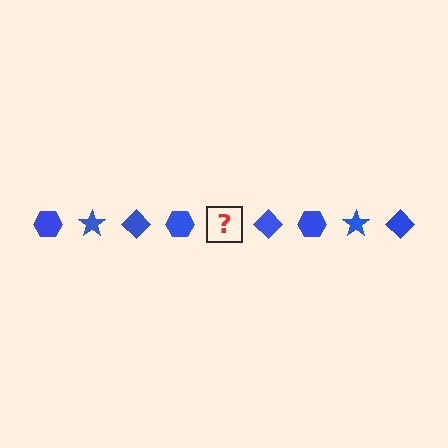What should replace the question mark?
The question mark should be replaced with a blue star.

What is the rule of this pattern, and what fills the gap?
The rule is that the pattern cycles through hexagon, star, diamond shapes in blue. The gap should be filled with a blue star.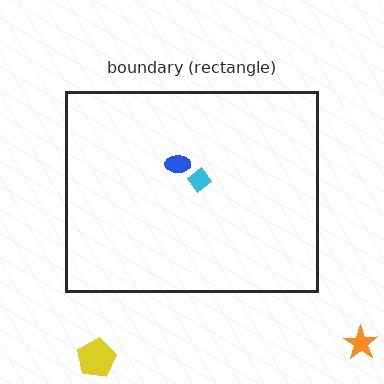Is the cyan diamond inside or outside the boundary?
Inside.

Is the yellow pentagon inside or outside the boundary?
Outside.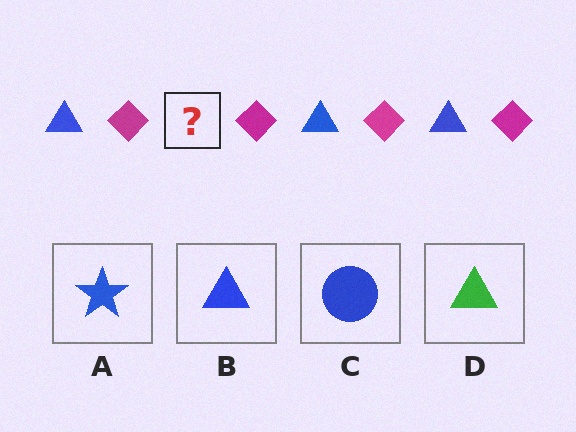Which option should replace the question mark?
Option B.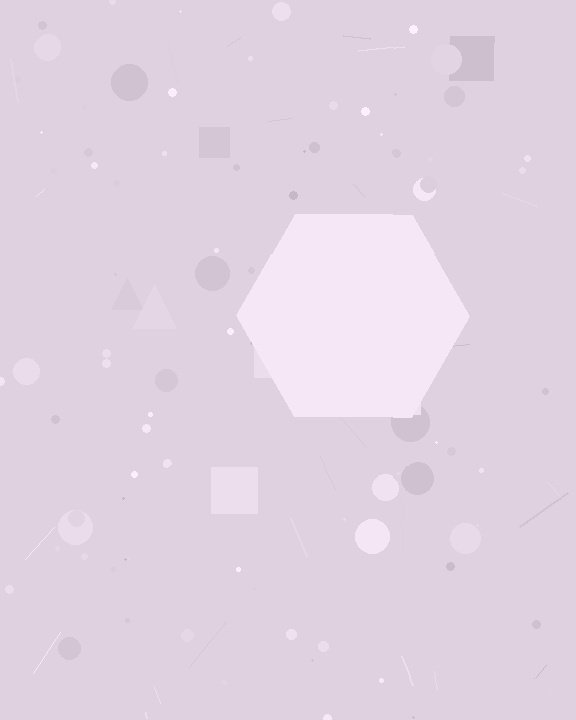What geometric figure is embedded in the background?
A hexagon is embedded in the background.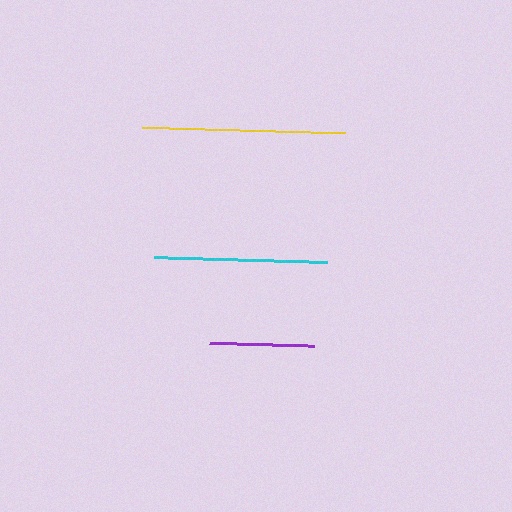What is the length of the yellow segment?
The yellow segment is approximately 203 pixels long.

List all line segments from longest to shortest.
From longest to shortest: yellow, cyan, purple.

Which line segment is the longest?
The yellow line is the longest at approximately 203 pixels.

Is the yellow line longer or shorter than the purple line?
The yellow line is longer than the purple line.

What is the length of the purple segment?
The purple segment is approximately 106 pixels long.